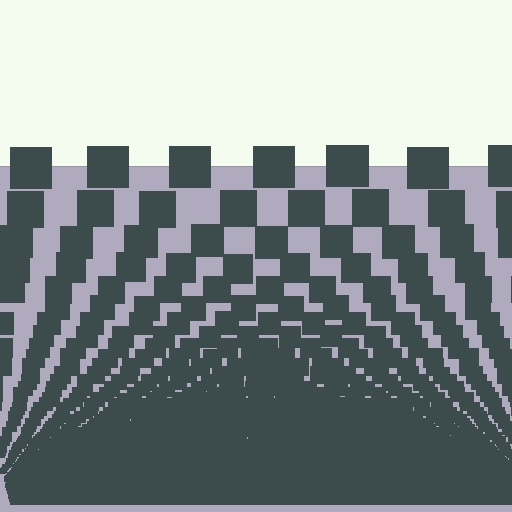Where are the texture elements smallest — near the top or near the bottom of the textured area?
Near the bottom.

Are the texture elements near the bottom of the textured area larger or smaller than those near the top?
Smaller. The gradient is inverted — elements near the bottom are smaller and denser.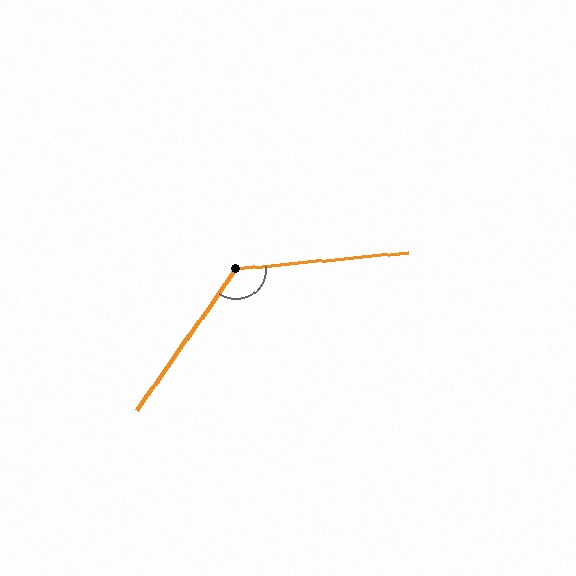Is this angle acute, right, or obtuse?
It is obtuse.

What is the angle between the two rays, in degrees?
Approximately 131 degrees.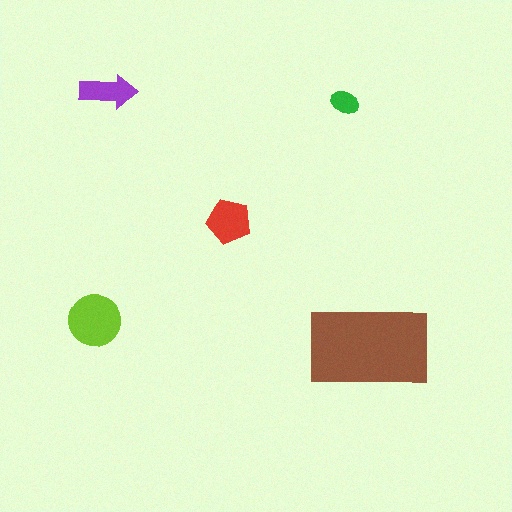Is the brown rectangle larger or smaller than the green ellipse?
Larger.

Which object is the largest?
The brown rectangle.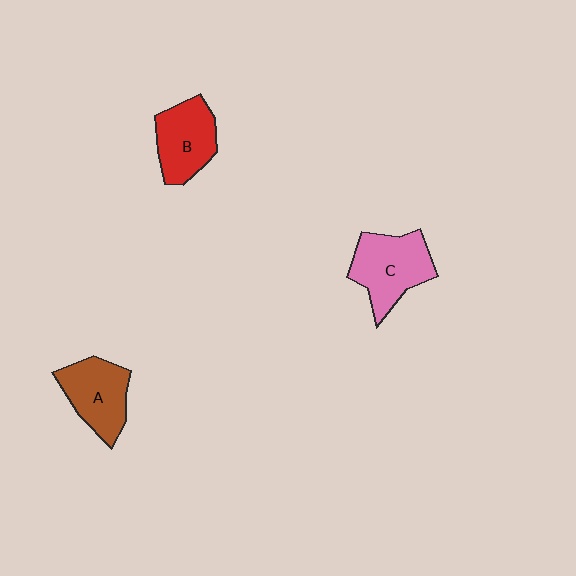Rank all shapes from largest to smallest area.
From largest to smallest: C (pink), A (brown), B (red).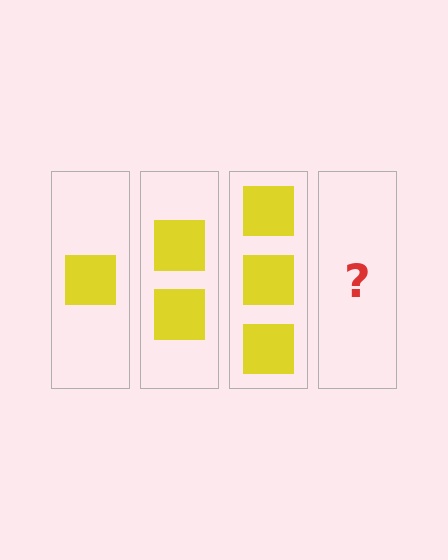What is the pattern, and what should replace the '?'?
The pattern is that each step adds one more square. The '?' should be 4 squares.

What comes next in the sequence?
The next element should be 4 squares.